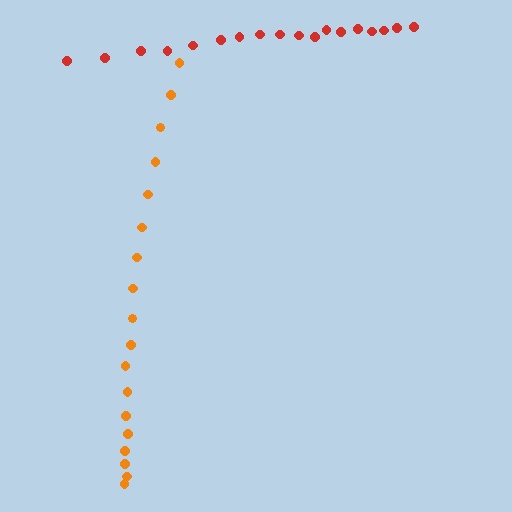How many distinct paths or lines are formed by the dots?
There are 2 distinct paths.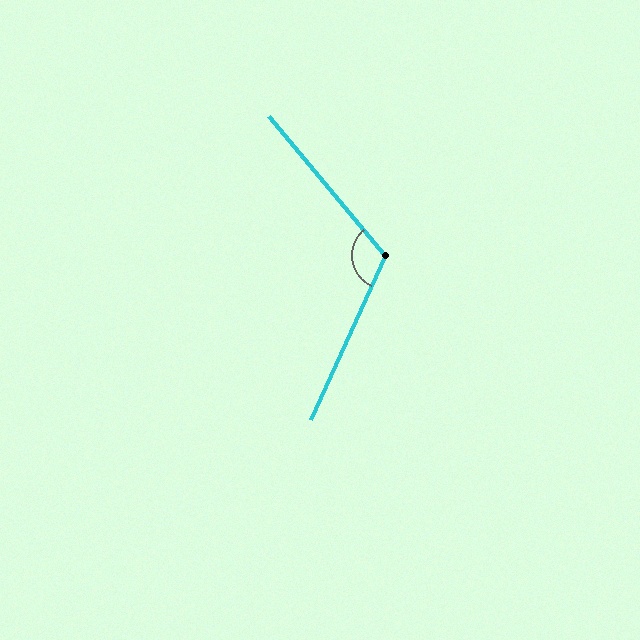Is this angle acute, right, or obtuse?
It is obtuse.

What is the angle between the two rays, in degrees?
Approximately 116 degrees.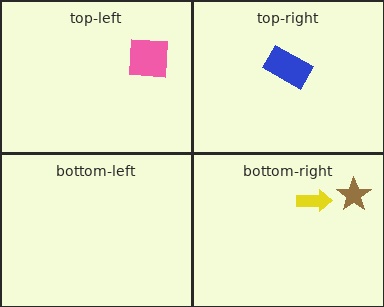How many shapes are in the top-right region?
1.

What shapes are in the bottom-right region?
The brown star, the yellow arrow.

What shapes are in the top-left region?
The pink square.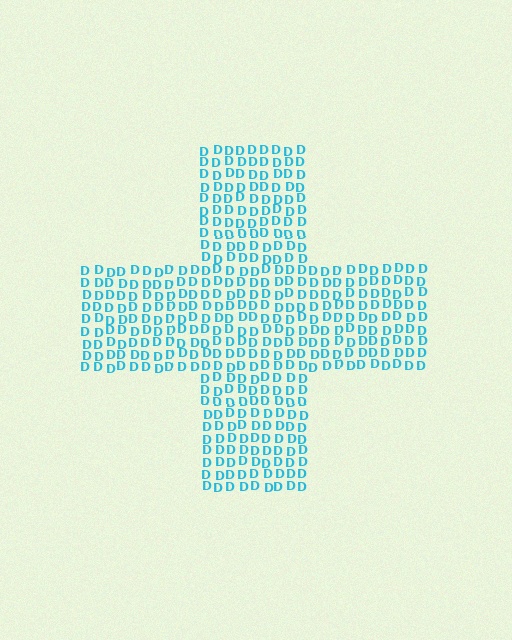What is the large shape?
The large shape is a cross.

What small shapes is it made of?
It is made of small letter D's.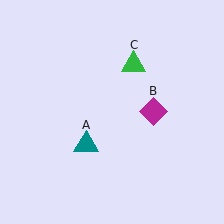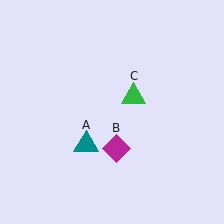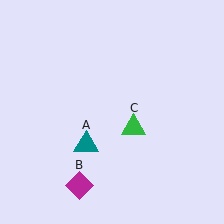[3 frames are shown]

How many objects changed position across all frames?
2 objects changed position: magenta diamond (object B), green triangle (object C).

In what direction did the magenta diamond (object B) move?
The magenta diamond (object B) moved down and to the left.